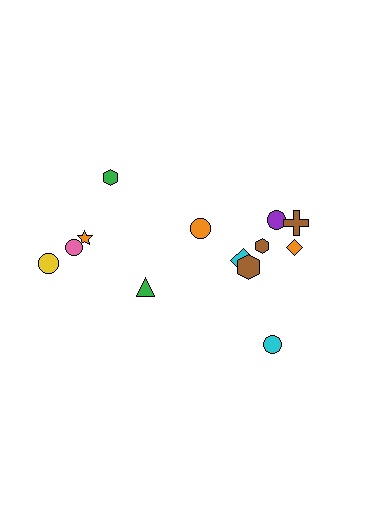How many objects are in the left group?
There are 5 objects.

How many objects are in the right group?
There are 8 objects.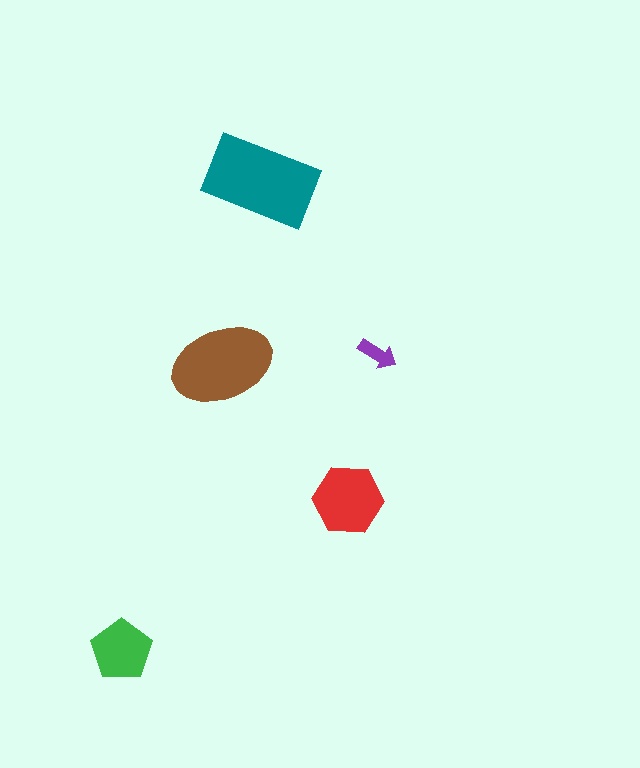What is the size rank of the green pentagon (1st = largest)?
4th.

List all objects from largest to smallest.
The teal rectangle, the brown ellipse, the red hexagon, the green pentagon, the purple arrow.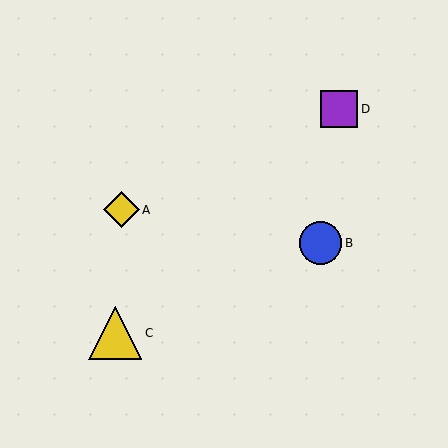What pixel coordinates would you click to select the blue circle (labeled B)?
Click at (321, 243) to select the blue circle B.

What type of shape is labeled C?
Shape C is a yellow triangle.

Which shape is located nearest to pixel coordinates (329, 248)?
The blue circle (labeled B) at (321, 243) is nearest to that location.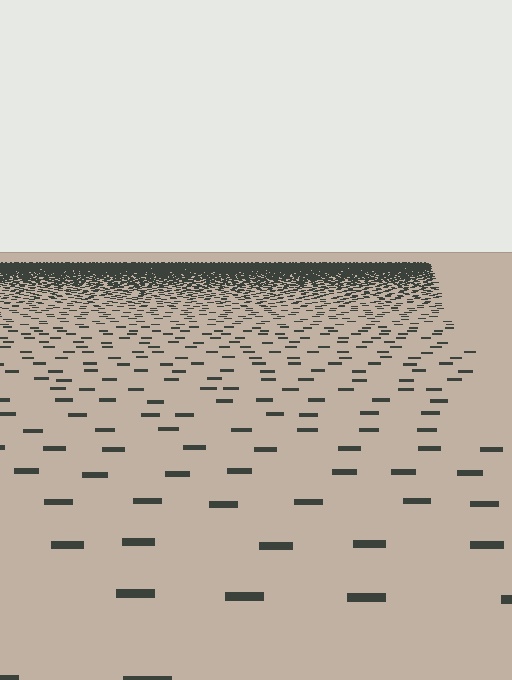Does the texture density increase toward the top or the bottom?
Density increases toward the top.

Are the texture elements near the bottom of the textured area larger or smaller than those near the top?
Larger. Near the bottom, elements are closer to the viewer and appear at a bigger on-screen size.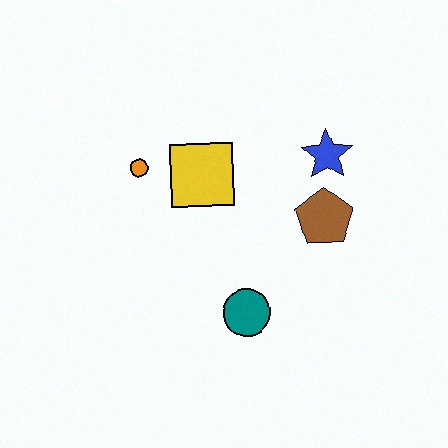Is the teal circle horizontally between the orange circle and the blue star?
Yes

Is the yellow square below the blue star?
Yes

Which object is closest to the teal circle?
The brown pentagon is closest to the teal circle.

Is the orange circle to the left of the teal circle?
Yes